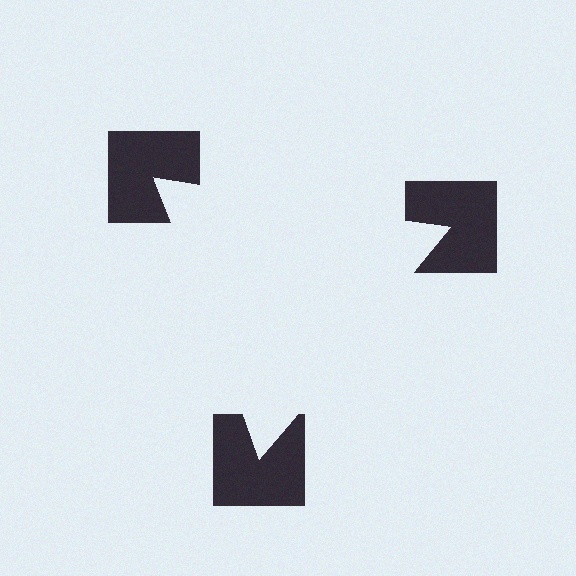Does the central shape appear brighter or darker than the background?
It typically appears slightly brighter than the background, even though no actual brightness change is drawn.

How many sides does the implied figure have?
3 sides.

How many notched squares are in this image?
There are 3 — one at each vertex of the illusory triangle.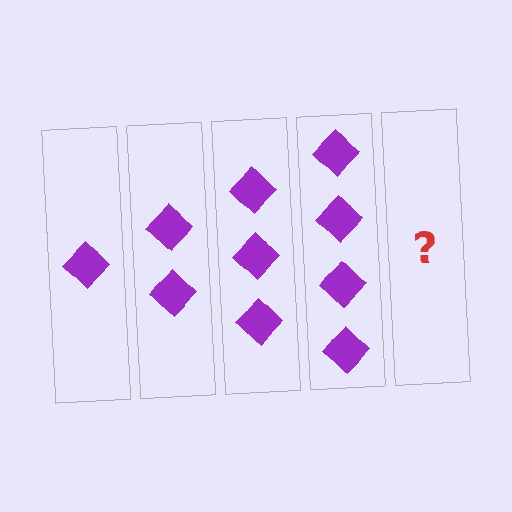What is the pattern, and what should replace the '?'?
The pattern is that each step adds one more diamond. The '?' should be 5 diamonds.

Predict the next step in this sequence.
The next step is 5 diamonds.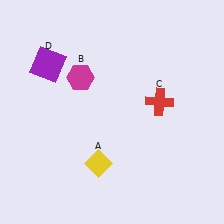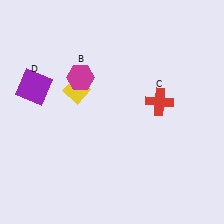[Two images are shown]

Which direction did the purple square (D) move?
The purple square (D) moved down.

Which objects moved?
The objects that moved are: the yellow diamond (A), the purple square (D).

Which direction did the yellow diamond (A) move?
The yellow diamond (A) moved up.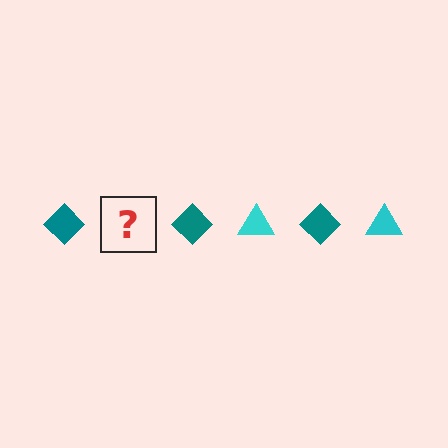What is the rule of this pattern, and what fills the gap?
The rule is that the pattern alternates between teal diamond and cyan triangle. The gap should be filled with a cyan triangle.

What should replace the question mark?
The question mark should be replaced with a cyan triangle.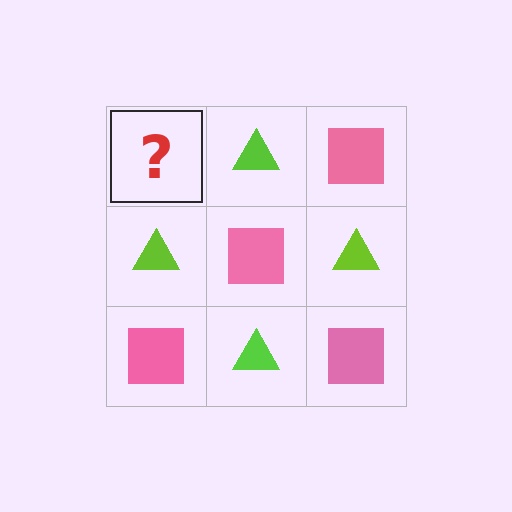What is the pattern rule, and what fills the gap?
The rule is that it alternates pink square and lime triangle in a checkerboard pattern. The gap should be filled with a pink square.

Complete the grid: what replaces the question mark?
The question mark should be replaced with a pink square.